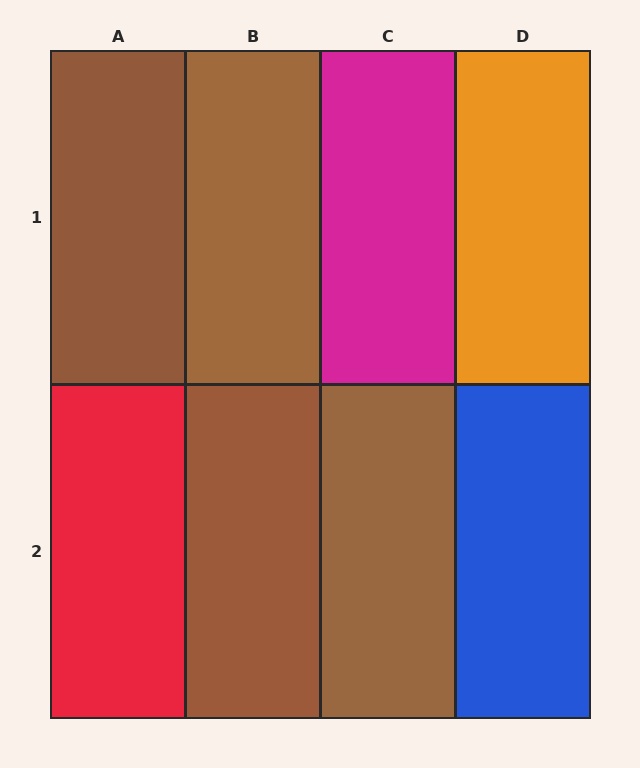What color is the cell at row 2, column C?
Brown.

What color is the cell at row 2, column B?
Brown.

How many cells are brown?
4 cells are brown.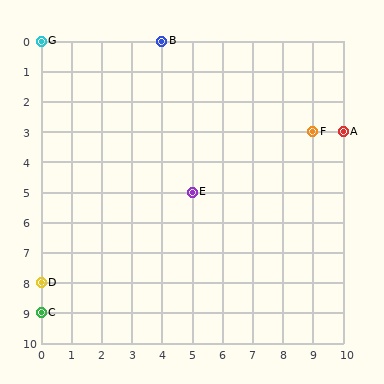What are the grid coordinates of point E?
Point E is at grid coordinates (5, 5).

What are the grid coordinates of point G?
Point G is at grid coordinates (0, 0).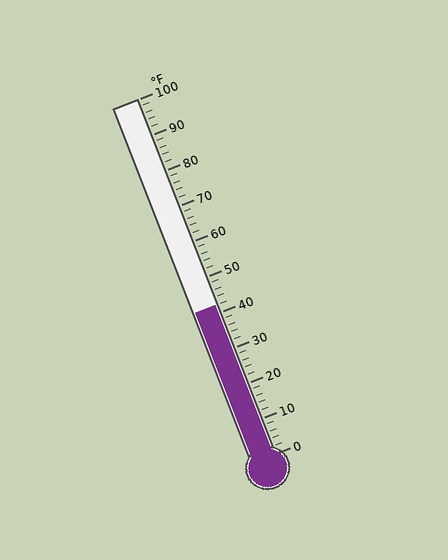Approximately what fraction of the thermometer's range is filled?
The thermometer is filled to approximately 40% of its range.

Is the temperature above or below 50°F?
The temperature is below 50°F.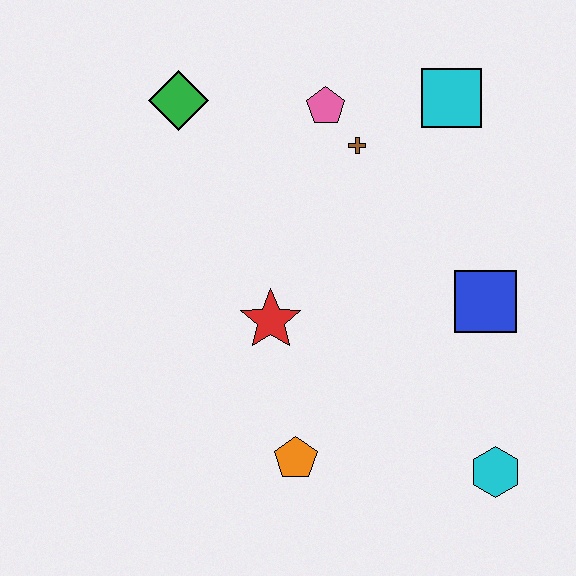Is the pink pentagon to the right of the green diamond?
Yes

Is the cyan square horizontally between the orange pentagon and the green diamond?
No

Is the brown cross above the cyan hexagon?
Yes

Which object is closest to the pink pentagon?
The brown cross is closest to the pink pentagon.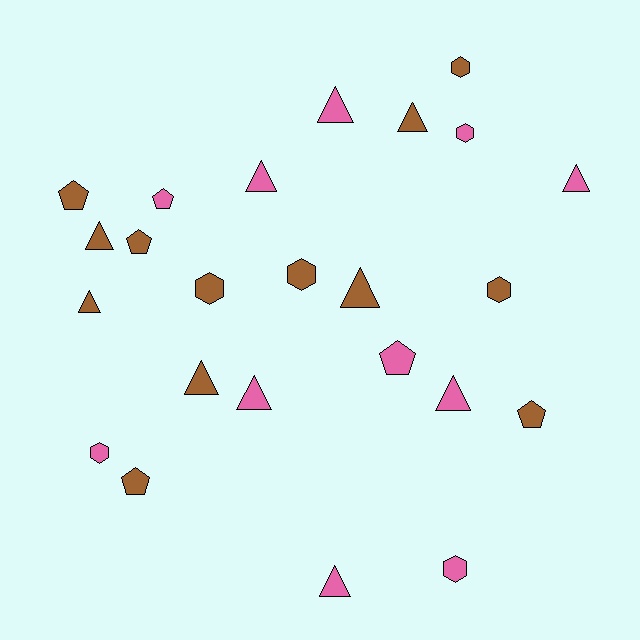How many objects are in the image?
There are 24 objects.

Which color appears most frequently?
Brown, with 13 objects.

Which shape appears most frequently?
Triangle, with 11 objects.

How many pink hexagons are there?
There are 3 pink hexagons.